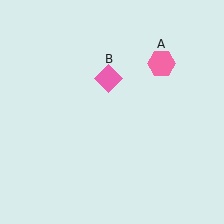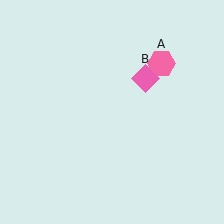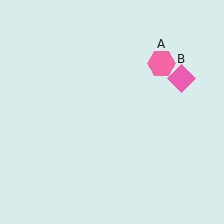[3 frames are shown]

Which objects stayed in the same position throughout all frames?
Pink hexagon (object A) remained stationary.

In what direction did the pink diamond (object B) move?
The pink diamond (object B) moved right.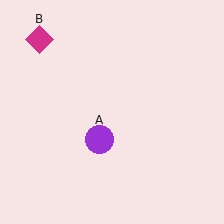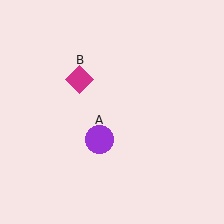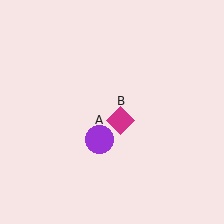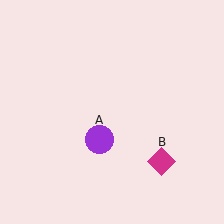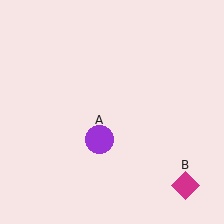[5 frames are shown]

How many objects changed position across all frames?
1 object changed position: magenta diamond (object B).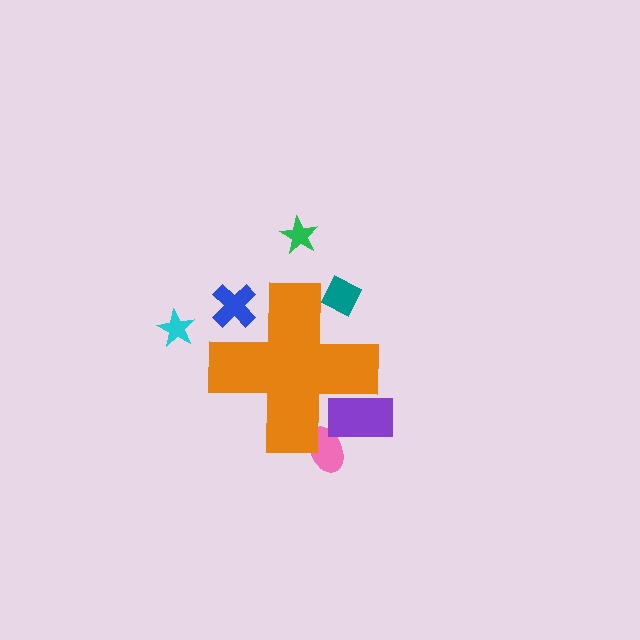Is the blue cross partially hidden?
Yes, the blue cross is partially hidden behind the orange cross.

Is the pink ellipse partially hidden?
Yes, the pink ellipse is partially hidden behind the orange cross.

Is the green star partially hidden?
No, the green star is fully visible.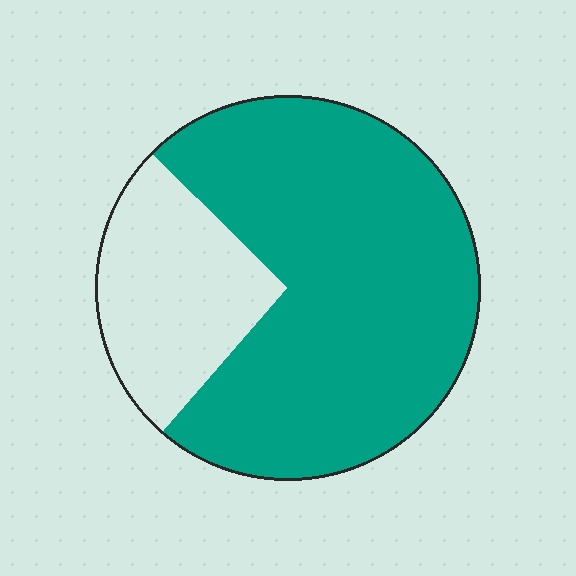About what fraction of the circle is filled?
About three quarters (3/4).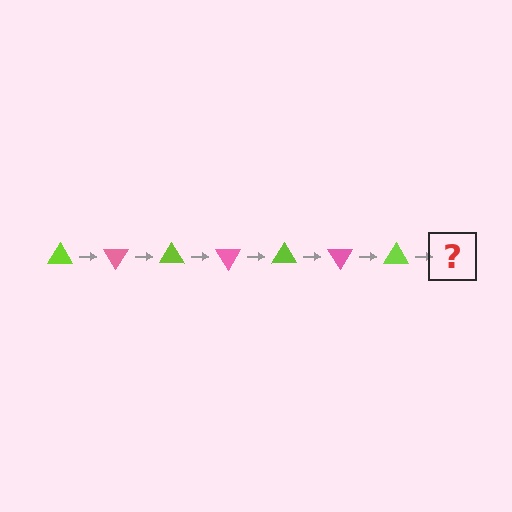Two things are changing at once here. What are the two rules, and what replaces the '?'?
The two rules are that it rotates 60 degrees each step and the color cycles through lime and pink. The '?' should be a pink triangle, rotated 420 degrees from the start.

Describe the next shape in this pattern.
It should be a pink triangle, rotated 420 degrees from the start.